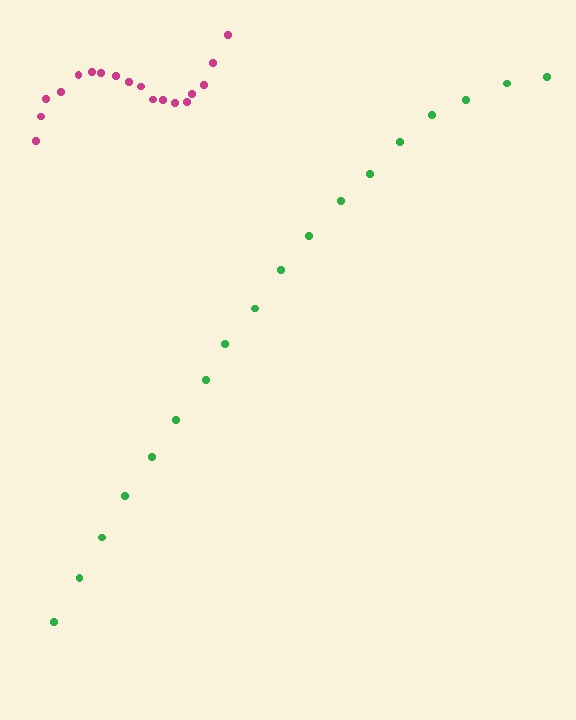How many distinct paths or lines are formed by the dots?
There are 2 distinct paths.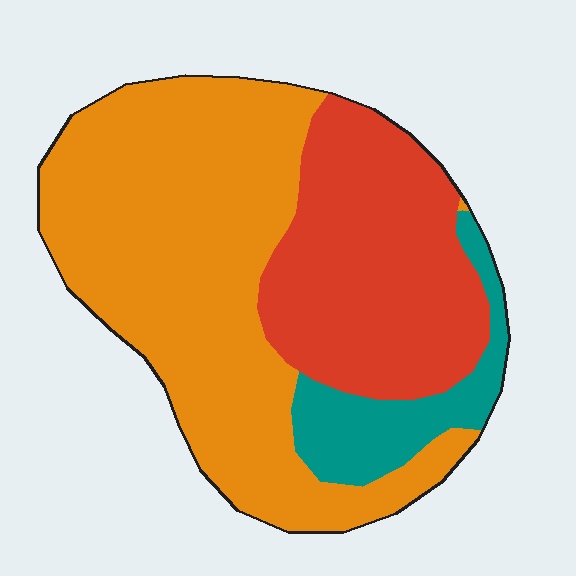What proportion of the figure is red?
Red takes up about one third (1/3) of the figure.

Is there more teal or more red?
Red.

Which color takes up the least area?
Teal, at roughly 10%.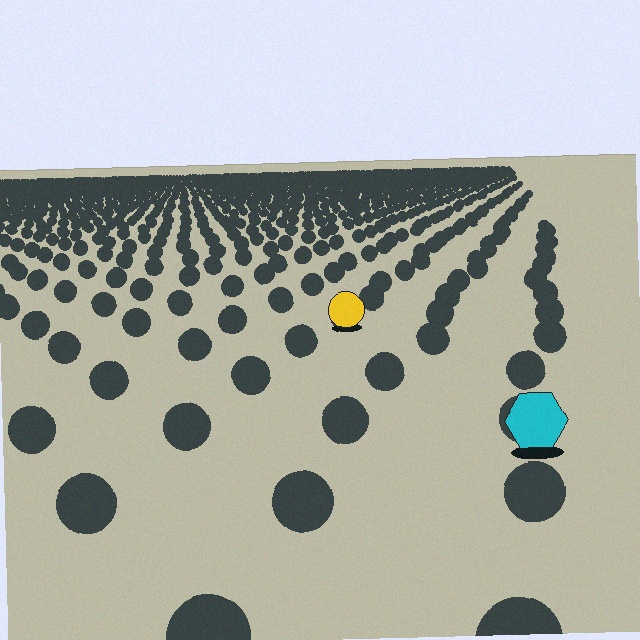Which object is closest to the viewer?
The cyan hexagon is closest. The texture marks near it are larger and more spread out.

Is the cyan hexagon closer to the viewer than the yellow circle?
Yes. The cyan hexagon is closer — you can tell from the texture gradient: the ground texture is coarser near it.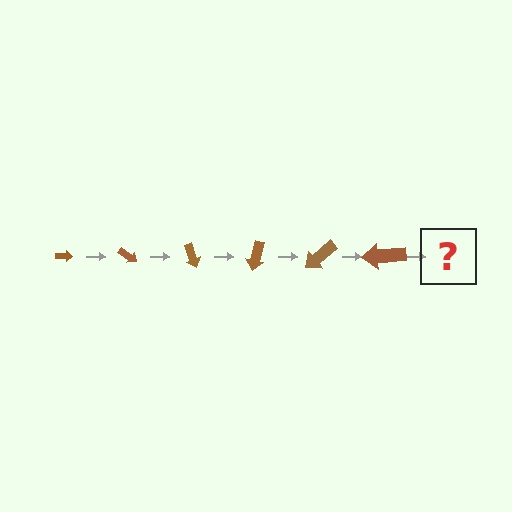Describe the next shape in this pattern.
It should be an arrow, larger than the previous one and rotated 210 degrees from the start.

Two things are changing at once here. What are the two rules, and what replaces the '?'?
The two rules are that the arrow grows larger each step and it rotates 35 degrees each step. The '?' should be an arrow, larger than the previous one and rotated 210 degrees from the start.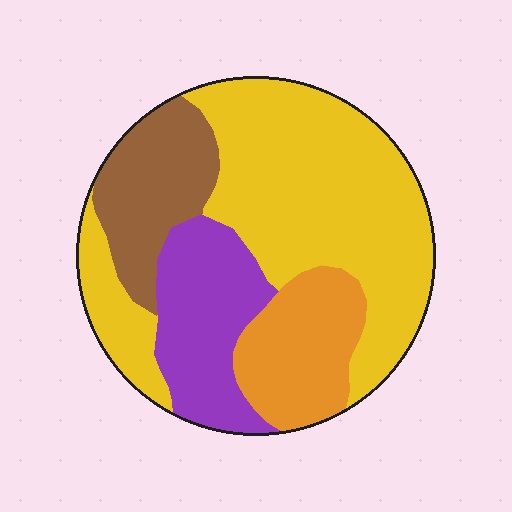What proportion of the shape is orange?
Orange covers about 15% of the shape.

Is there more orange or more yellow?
Yellow.